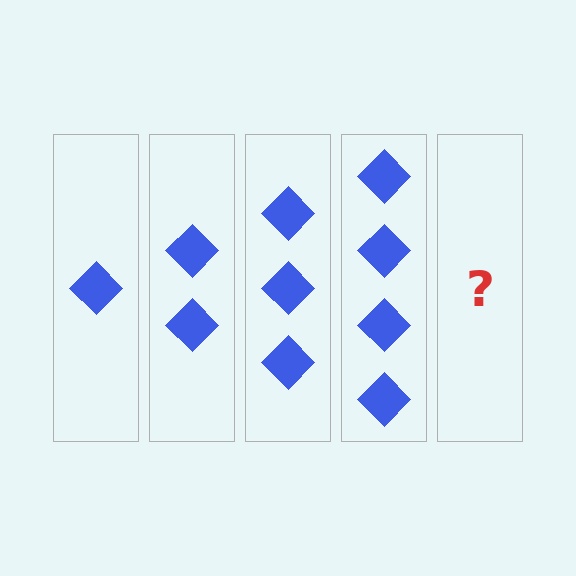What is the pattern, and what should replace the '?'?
The pattern is that each step adds one more diamond. The '?' should be 5 diamonds.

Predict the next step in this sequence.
The next step is 5 diamonds.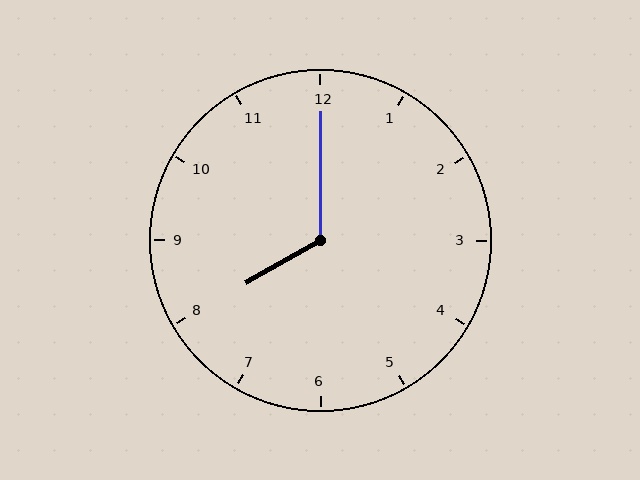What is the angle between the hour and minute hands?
Approximately 120 degrees.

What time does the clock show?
8:00.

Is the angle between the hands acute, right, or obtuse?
It is obtuse.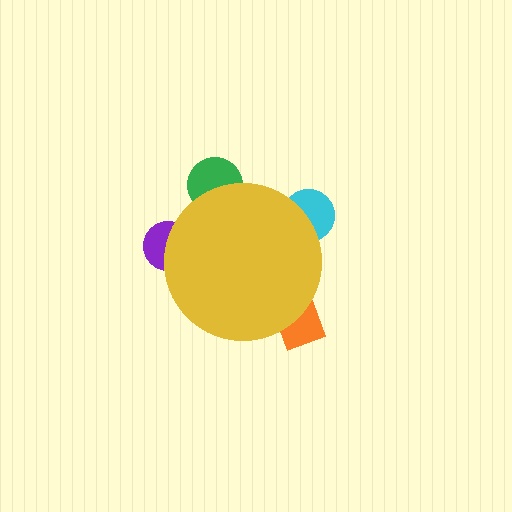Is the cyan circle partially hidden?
Yes, the cyan circle is partially hidden behind the yellow circle.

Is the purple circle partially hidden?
Yes, the purple circle is partially hidden behind the yellow circle.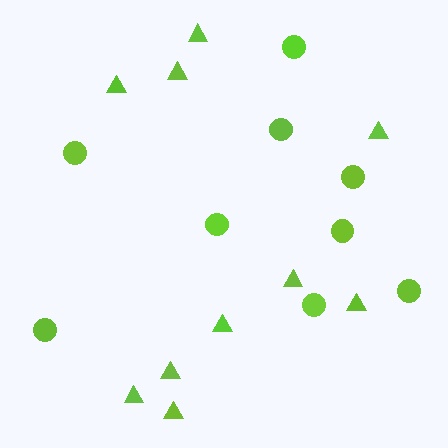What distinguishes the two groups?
There are 2 groups: one group of circles (9) and one group of triangles (10).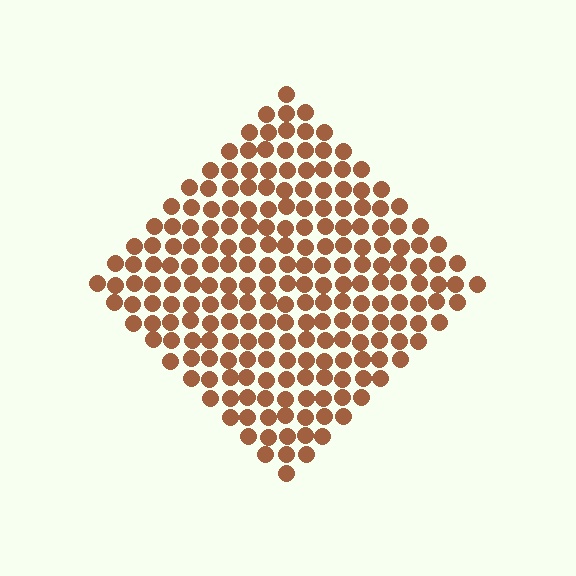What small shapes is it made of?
It is made of small circles.